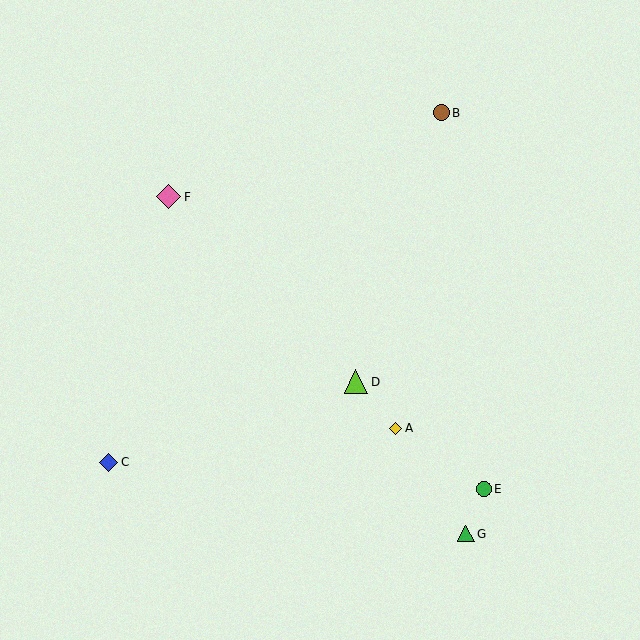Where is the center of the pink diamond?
The center of the pink diamond is at (169, 197).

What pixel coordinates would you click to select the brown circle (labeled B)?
Click at (442, 113) to select the brown circle B.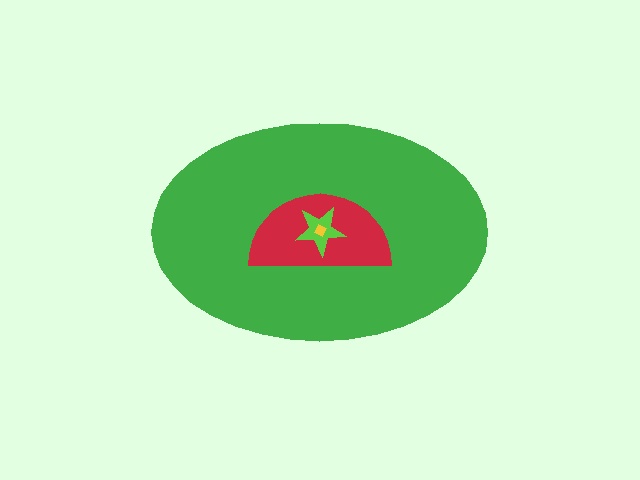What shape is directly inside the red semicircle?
The lime star.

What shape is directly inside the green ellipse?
The red semicircle.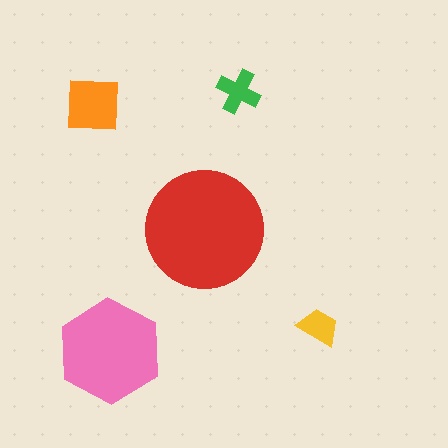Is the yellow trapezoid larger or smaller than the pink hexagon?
Smaller.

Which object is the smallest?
The yellow trapezoid.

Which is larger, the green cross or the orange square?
The orange square.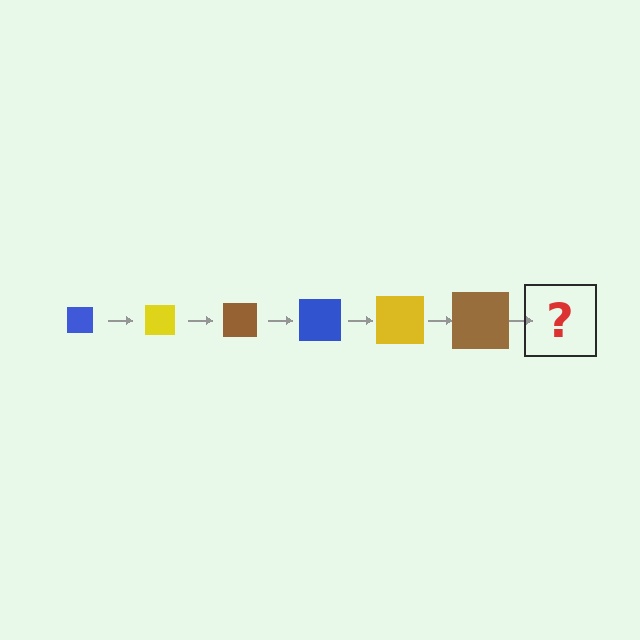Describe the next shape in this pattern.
It should be a blue square, larger than the previous one.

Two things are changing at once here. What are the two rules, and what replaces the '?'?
The two rules are that the square grows larger each step and the color cycles through blue, yellow, and brown. The '?' should be a blue square, larger than the previous one.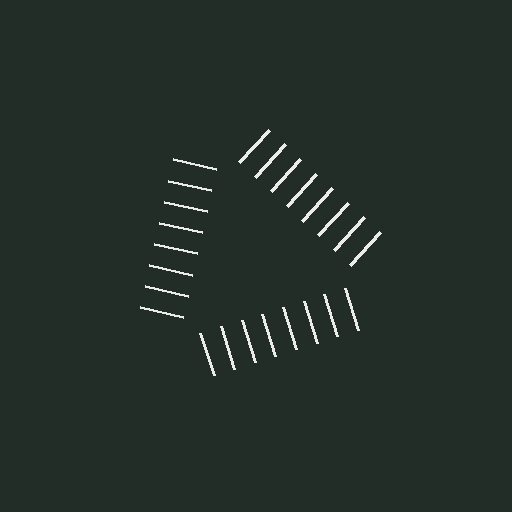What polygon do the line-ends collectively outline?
An illusory triangle — the line segments terminate on its edges but no continuous stroke is drawn.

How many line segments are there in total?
24 — 8 along each of the 3 edges.